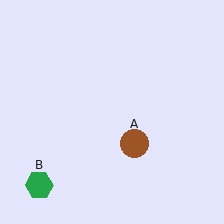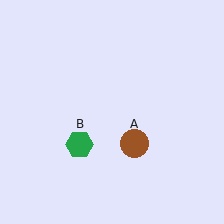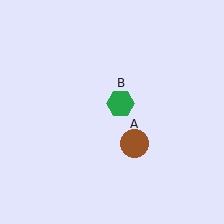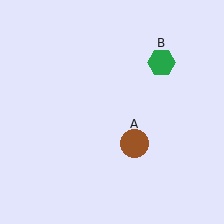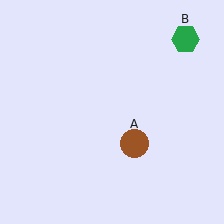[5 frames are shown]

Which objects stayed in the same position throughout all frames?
Brown circle (object A) remained stationary.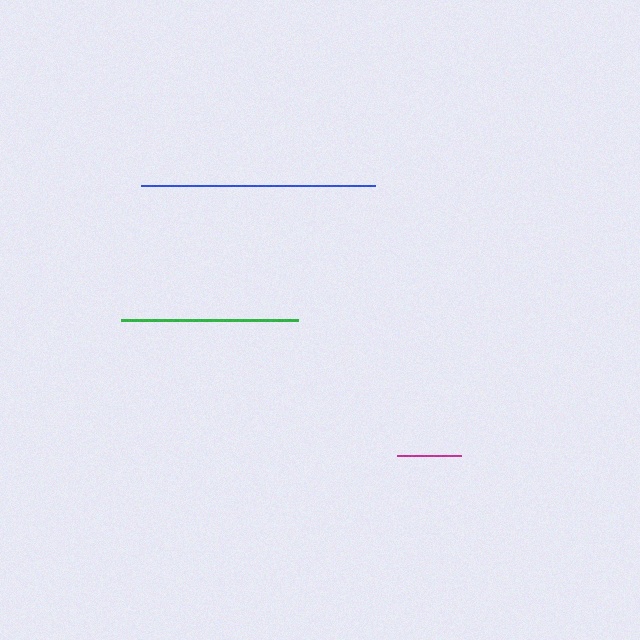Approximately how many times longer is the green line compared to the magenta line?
The green line is approximately 2.7 times the length of the magenta line.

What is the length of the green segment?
The green segment is approximately 177 pixels long.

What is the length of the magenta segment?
The magenta segment is approximately 65 pixels long.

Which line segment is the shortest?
The magenta line is the shortest at approximately 65 pixels.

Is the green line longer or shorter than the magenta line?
The green line is longer than the magenta line.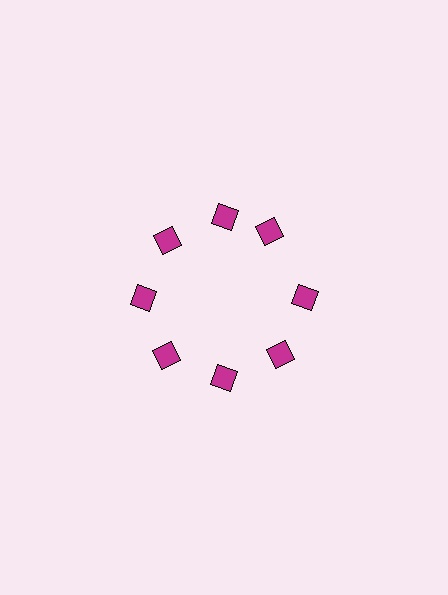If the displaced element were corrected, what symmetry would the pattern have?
It would have 8-fold rotational symmetry — the pattern would map onto itself every 45 degrees.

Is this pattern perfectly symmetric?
No. The 8 magenta diamonds are arranged in a ring, but one element near the 2 o'clock position is rotated out of alignment along the ring, breaking the 8-fold rotational symmetry.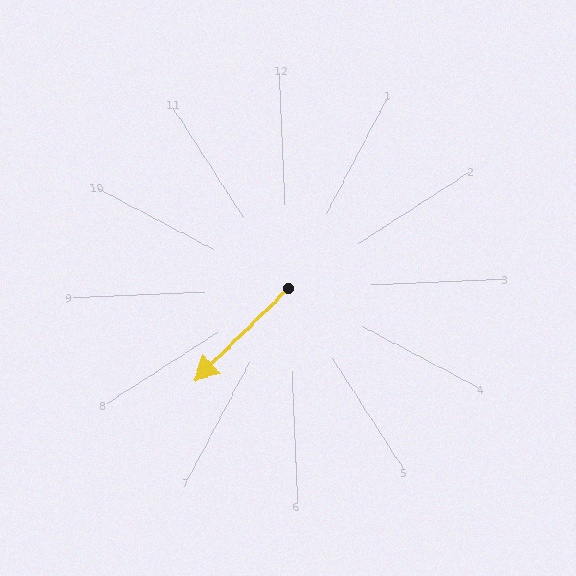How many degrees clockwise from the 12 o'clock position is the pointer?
Approximately 228 degrees.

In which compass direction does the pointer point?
Southwest.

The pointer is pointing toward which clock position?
Roughly 8 o'clock.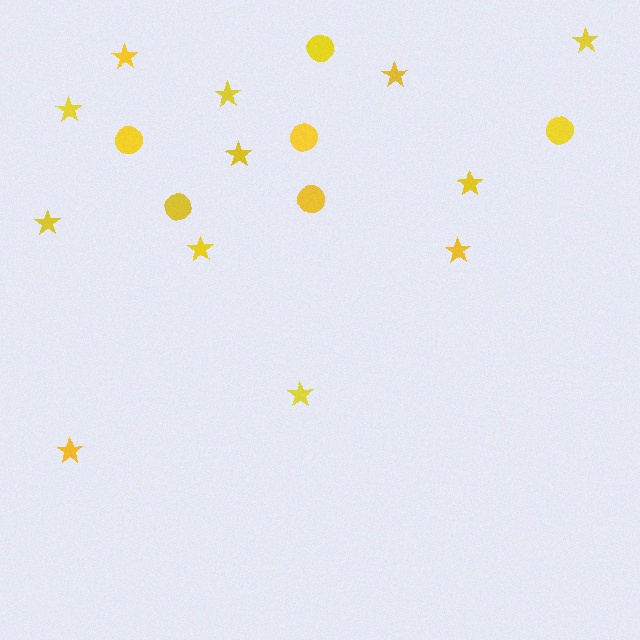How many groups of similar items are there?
There are 2 groups: one group of stars (12) and one group of circles (6).